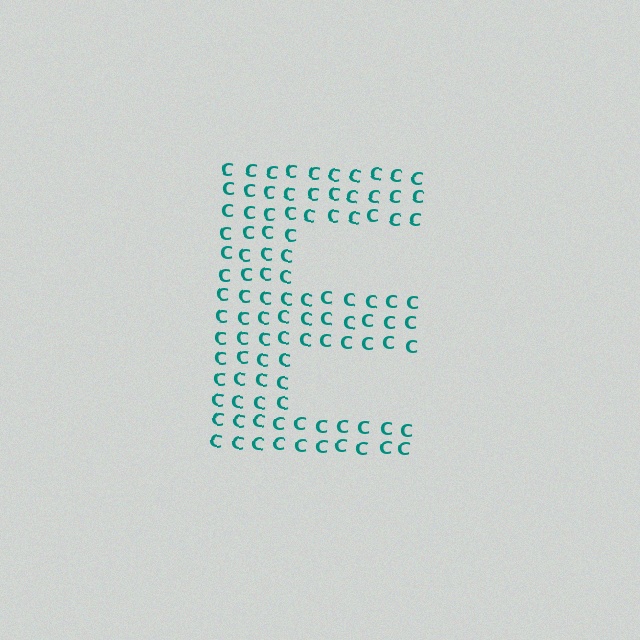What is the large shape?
The large shape is the letter E.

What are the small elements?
The small elements are letter C's.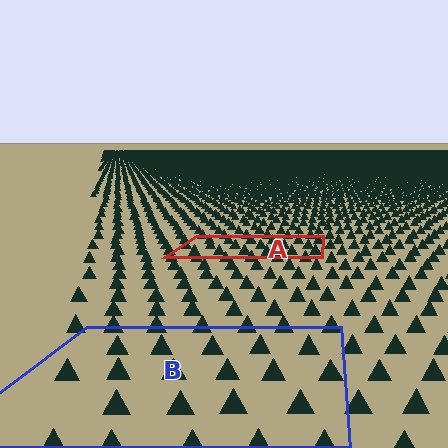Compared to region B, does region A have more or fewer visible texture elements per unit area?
Region A has more texture elements per unit area — they are packed more densely because it is farther away.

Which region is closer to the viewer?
Region B is closer. The texture elements there are larger and more spread out.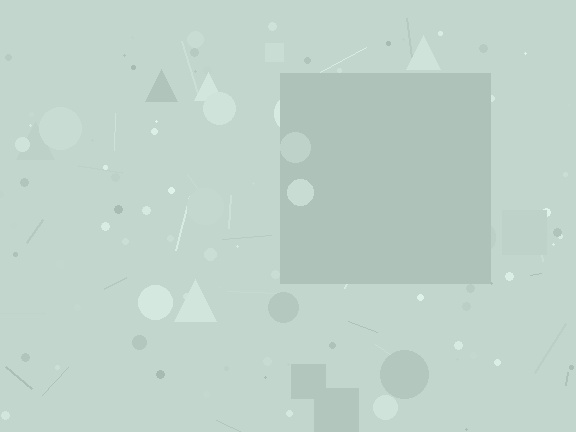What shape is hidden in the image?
A square is hidden in the image.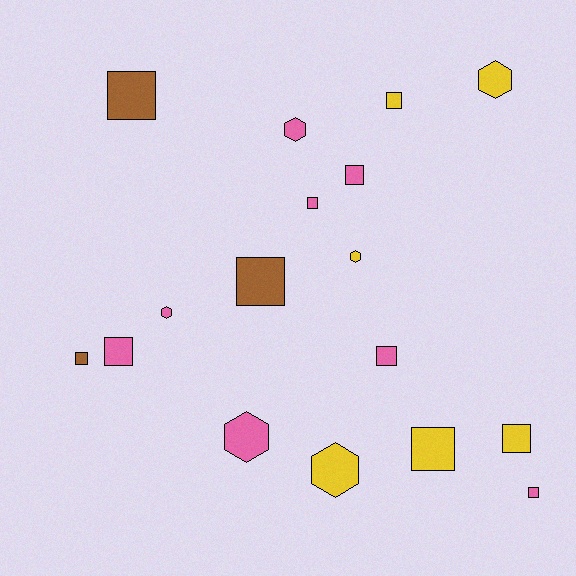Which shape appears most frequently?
Square, with 11 objects.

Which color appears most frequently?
Pink, with 8 objects.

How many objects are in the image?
There are 17 objects.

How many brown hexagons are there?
There are no brown hexagons.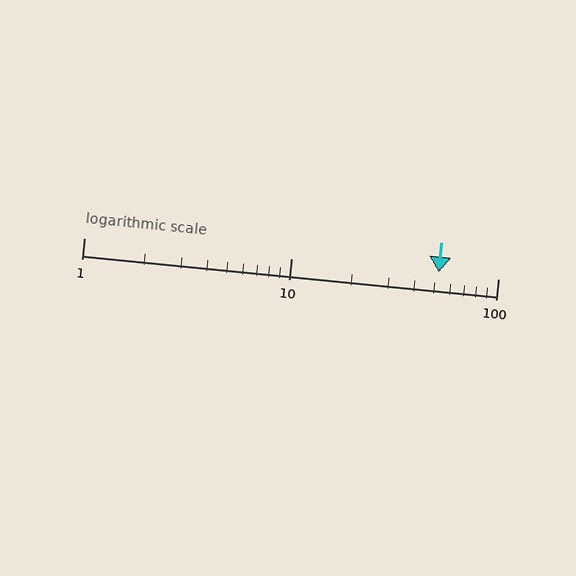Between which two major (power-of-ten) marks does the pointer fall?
The pointer is between 10 and 100.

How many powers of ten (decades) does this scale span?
The scale spans 2 decades, from 1 to 100.